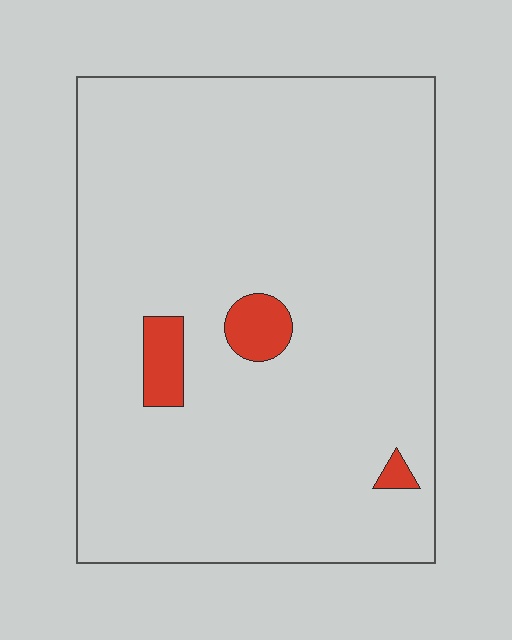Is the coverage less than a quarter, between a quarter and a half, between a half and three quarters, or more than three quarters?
Less than a quarter.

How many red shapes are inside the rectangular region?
3.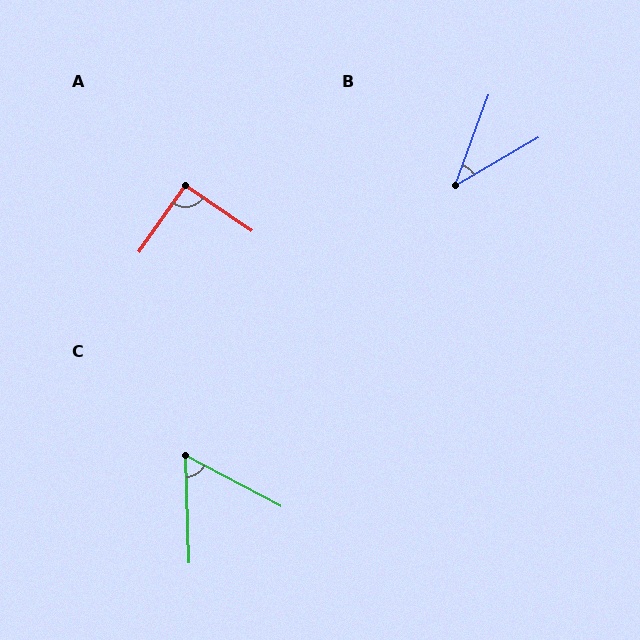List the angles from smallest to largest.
B (39°), C (61°), A (90°).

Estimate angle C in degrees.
Approximately 61 degrees.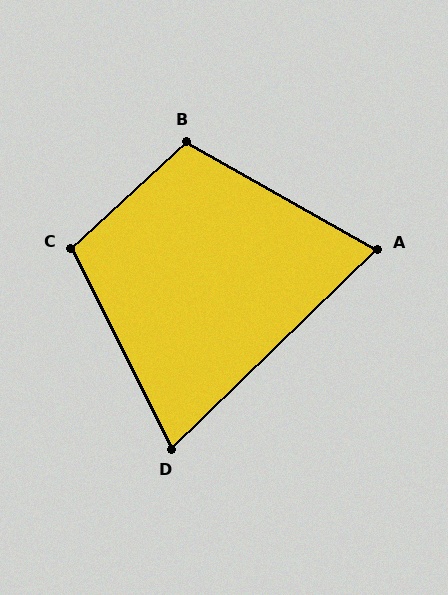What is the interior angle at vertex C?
Approximately 106 degrees (obtuse).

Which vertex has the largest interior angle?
B, at approximately 108 degrees.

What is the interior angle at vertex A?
Approximately 74 degrees (acute).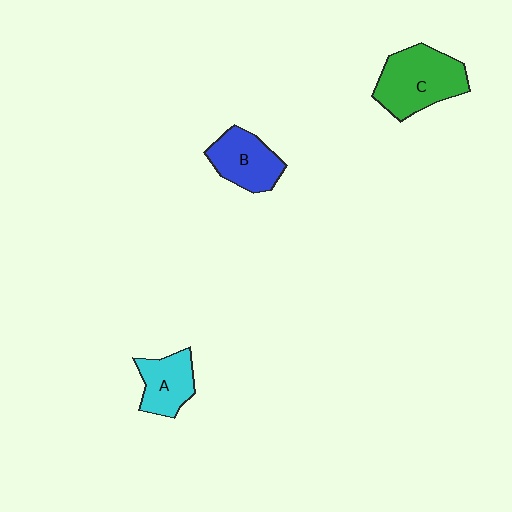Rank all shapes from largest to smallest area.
From largest to smallest: C (green), B (blue), A (cyan).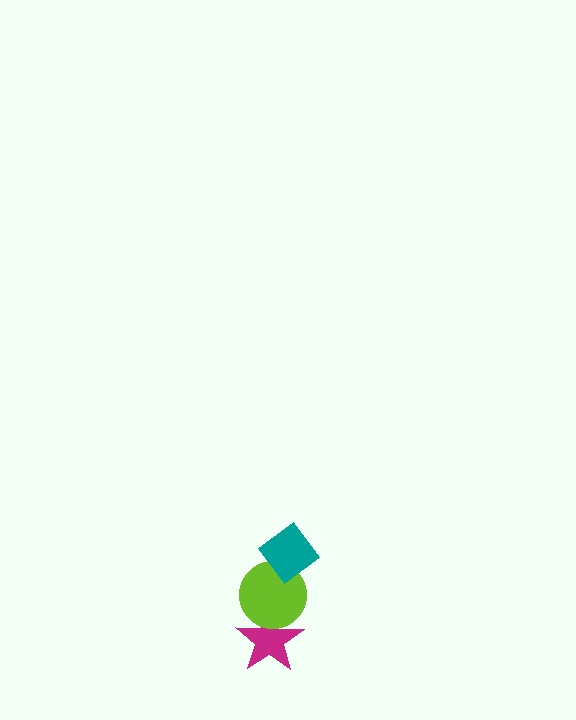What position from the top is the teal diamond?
The teal diamond is 1st from the top.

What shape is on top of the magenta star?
The lime circle is on top of the magenta star.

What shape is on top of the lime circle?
The teal diamond is on top of the lime circle.